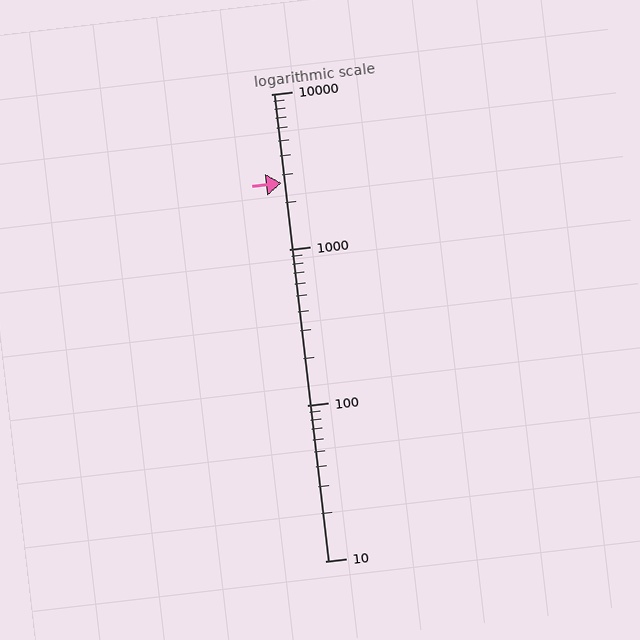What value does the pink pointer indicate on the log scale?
The pointer indicates approximately 2700.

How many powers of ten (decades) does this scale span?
The scale spans 3 decades, from 10 to 10000.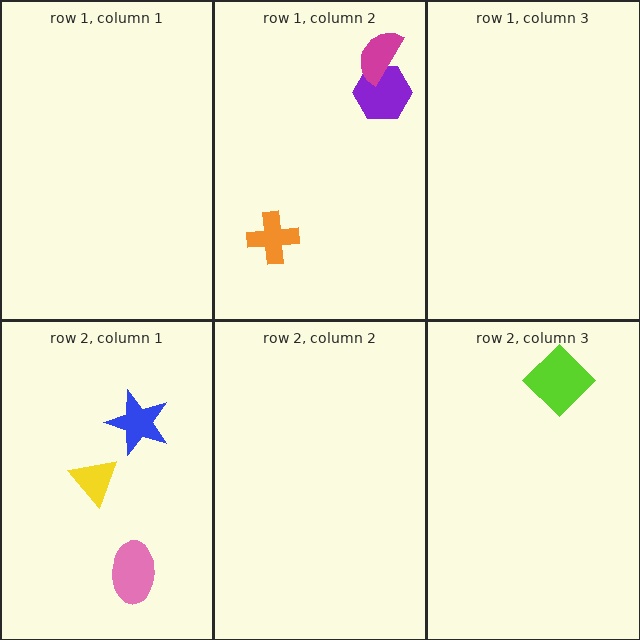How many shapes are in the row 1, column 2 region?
3.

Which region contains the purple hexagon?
The row 1, column 2 region.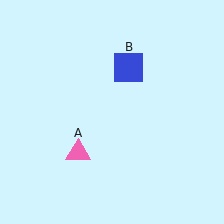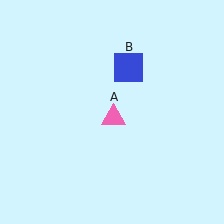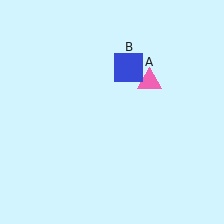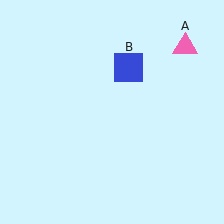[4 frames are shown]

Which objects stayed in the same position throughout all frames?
Blue square (object B) remained stationary.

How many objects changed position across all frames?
1 object changed position: pink triangle (object A).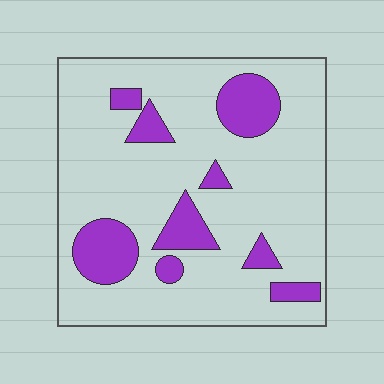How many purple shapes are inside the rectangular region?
9.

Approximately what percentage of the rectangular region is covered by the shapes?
Approximately 20%.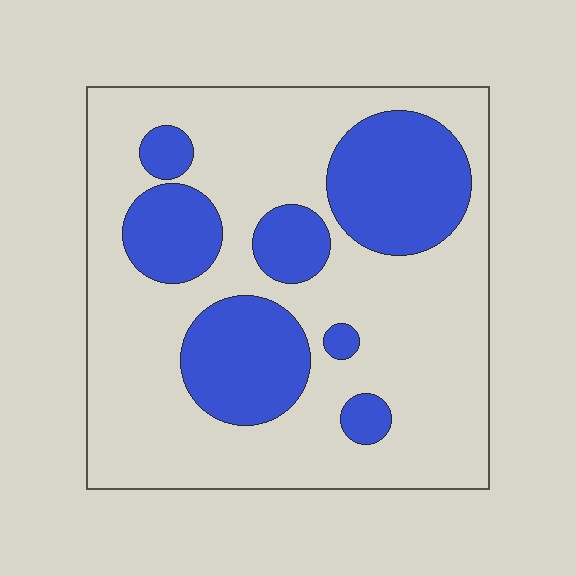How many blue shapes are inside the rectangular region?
7.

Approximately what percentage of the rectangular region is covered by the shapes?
Approximately 30%.